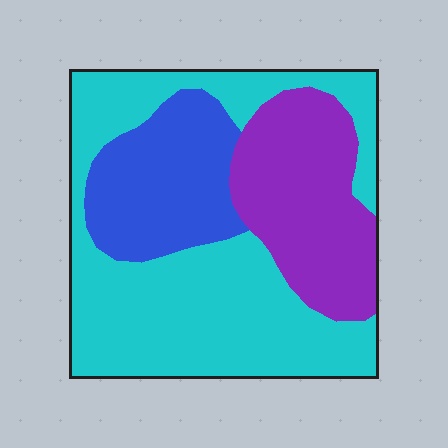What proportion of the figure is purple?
Purple takes up about one quarter (1/4) of the figure.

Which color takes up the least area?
Blue, at roughly 20%.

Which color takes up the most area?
Cyan, at roughly 55%.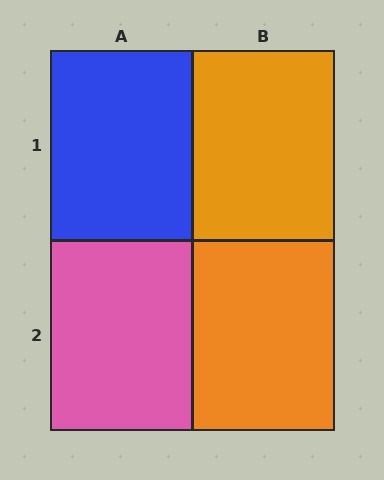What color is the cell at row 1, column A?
Blue.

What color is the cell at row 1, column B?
Orange.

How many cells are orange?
2 cells are orange.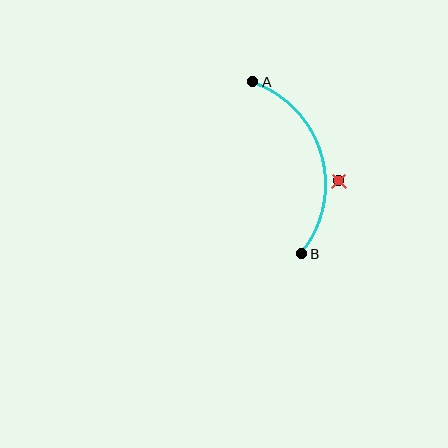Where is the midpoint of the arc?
The arc midpoint is the point on the curve farthest from the straight line joining A and B. It sits to the right of that line.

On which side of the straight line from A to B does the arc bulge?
The arc bulges to the right of the straight line connecting A and B.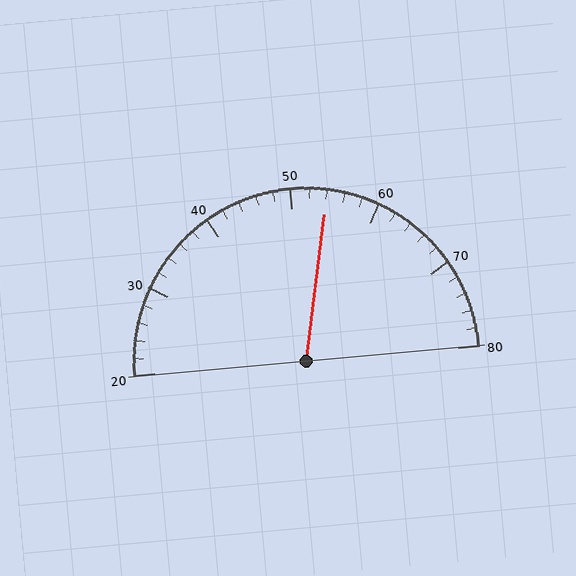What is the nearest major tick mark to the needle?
The nearest major tick mark is 50.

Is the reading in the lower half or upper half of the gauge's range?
The reading is in the upper half of the range (20 to 80).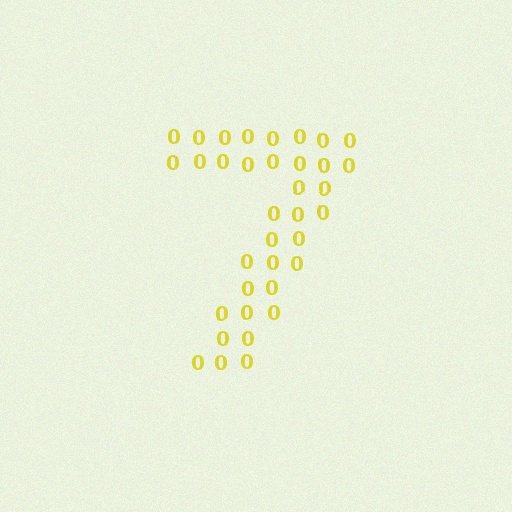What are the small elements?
The small elements are digit 0's.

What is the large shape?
The large shape is the digit 7.